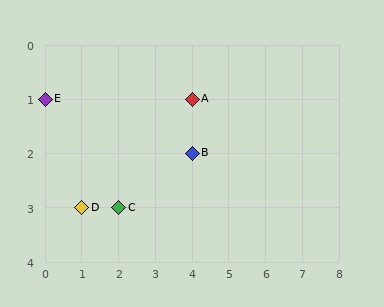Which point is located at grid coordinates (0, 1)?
Point E is at (0, 1).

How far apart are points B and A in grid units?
Points B and A are 1 row apart.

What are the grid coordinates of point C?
Point C is at grid coordinates (2, 3).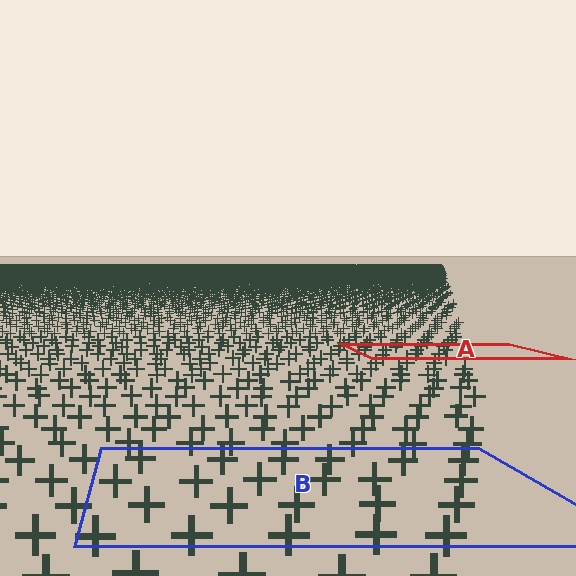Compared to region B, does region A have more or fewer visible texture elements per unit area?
Region A has more texture elements per unit area — they are packed more densely because it is farther away.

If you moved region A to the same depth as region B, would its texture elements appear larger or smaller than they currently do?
They would appear larger. At a closer depth, the same texture elements are projected at a bigger on-screen size.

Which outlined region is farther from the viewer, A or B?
Region A is farther from the viewer — the texture elements inside it appear smaller and more densely packed.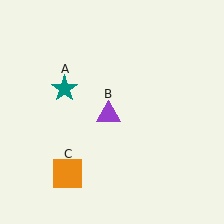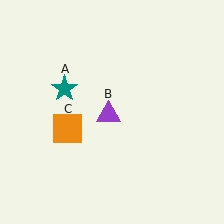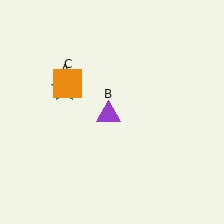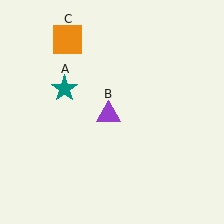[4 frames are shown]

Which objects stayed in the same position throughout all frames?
Teal star (object A) and purple triangle (object B) remained stationary.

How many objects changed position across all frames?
1 object changed position: orange square (object C).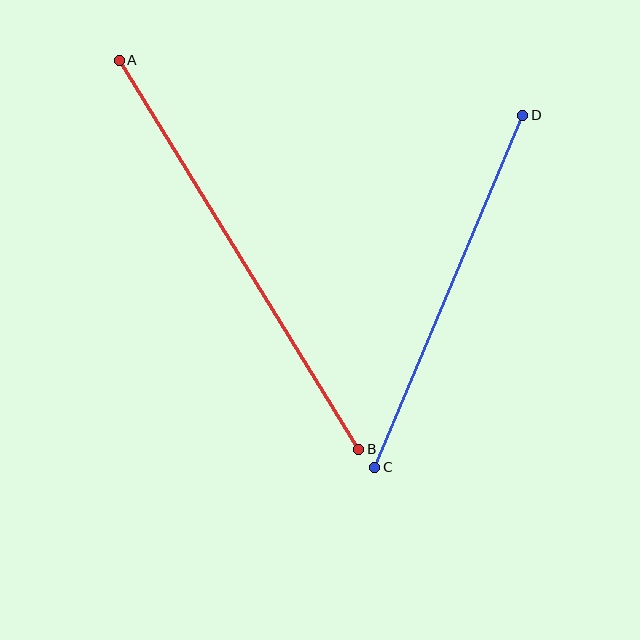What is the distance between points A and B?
The distance is approximately 457 pixels.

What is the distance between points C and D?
The distance is approximately 382 pixels.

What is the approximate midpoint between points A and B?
The midpoint is at approximately (239, 255) pixels.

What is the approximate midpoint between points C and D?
The midpoint is at approximately (449, 291) pixels.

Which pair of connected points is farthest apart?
Points A and B are farthest apart.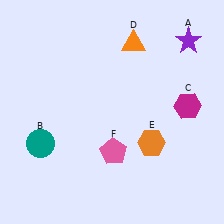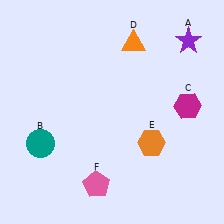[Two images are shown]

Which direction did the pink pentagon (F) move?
The pink pentagon (F) moved down.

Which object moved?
The pink pentagon (F) moved down.